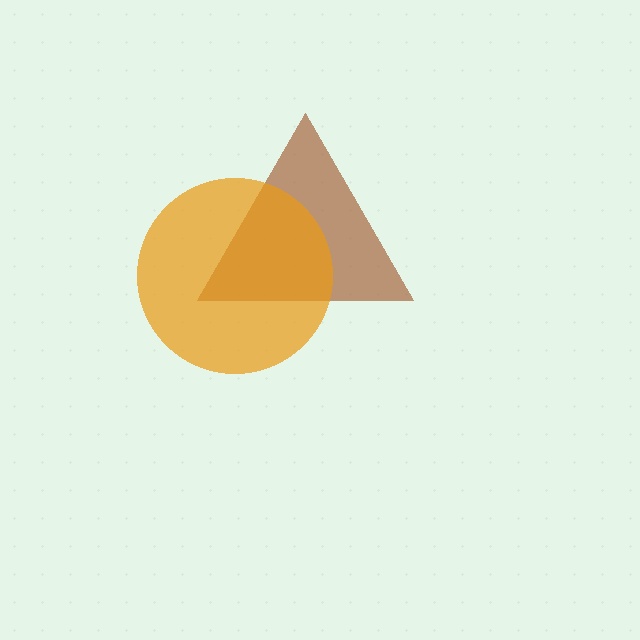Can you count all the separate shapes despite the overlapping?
Yes, there are 2 separate shapes.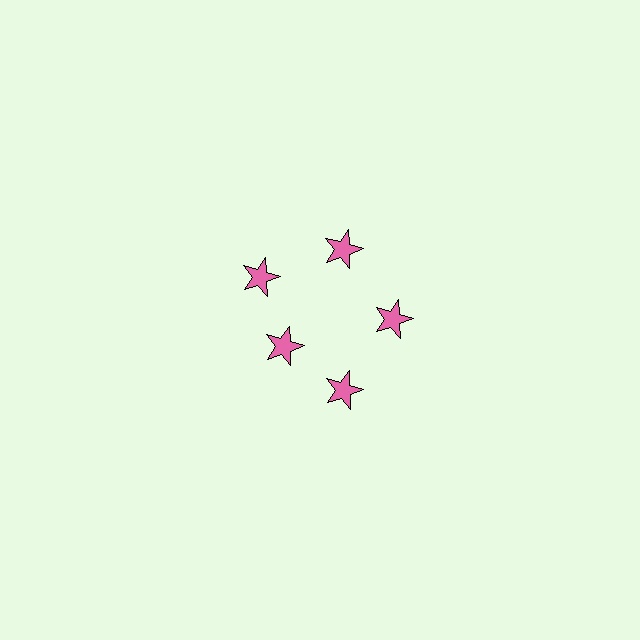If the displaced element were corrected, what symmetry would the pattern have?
It would have 5-fold rotational symmetry — the pattern would map onto itself every 72 degrees.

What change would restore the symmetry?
The symmetry would be restored by moving it outward, back onto the ring so that all 5 stars sit at equal angles and equal distance from the center.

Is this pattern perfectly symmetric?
No. The 5 pink stars are arranged in a ring, but one element near the 8 o'clock position is pulled inward toward the center, breaking the 5-fold rotational symmetry.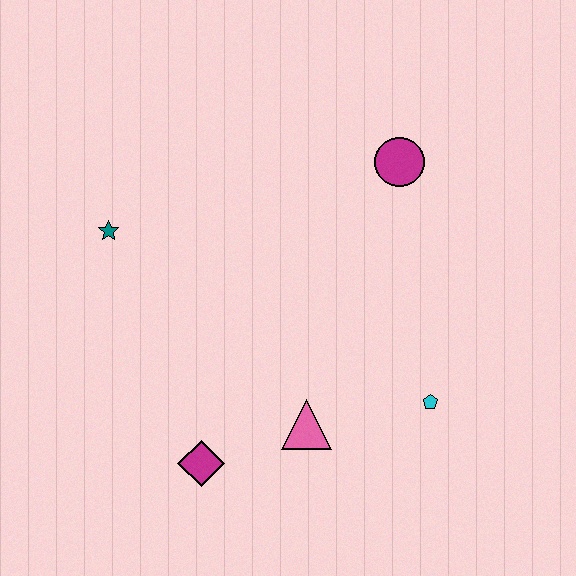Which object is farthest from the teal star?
The cyan pentagon is farthest from the teal star.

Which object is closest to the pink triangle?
The magenta diamond is closest to the pink triangle.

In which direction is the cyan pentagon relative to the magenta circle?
The cyan pentagon is below the magenta circle.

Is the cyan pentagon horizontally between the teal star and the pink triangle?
No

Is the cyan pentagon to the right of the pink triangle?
Yes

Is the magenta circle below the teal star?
No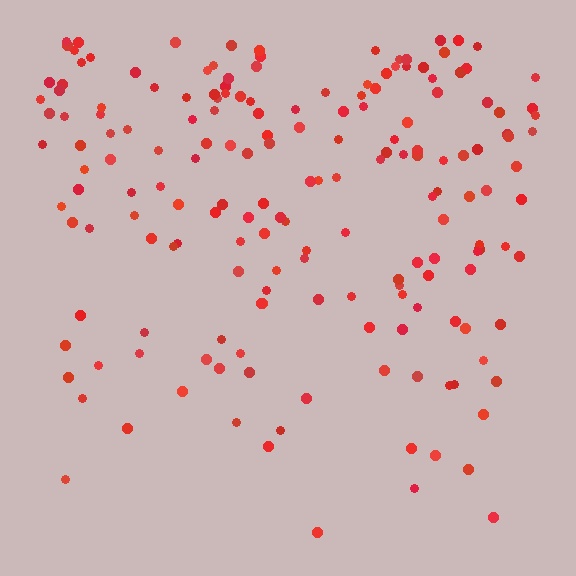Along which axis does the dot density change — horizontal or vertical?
Vertical.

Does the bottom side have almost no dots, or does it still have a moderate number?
Still a moderate number, just noticeably fewer than the top.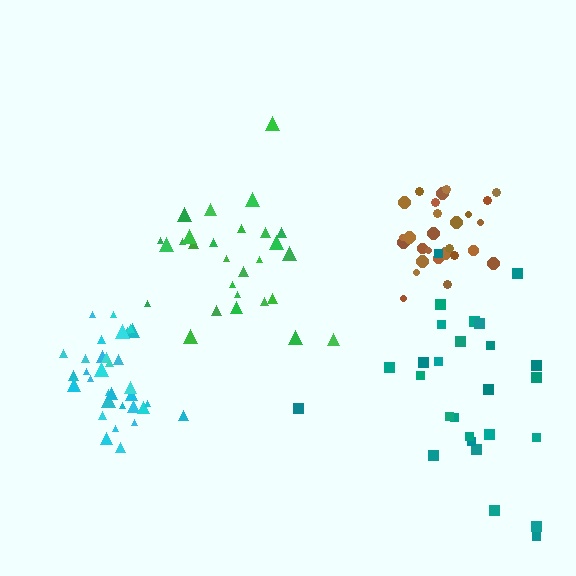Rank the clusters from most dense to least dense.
cyan, brown, green, teal.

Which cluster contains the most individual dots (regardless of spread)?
Cyan (34).